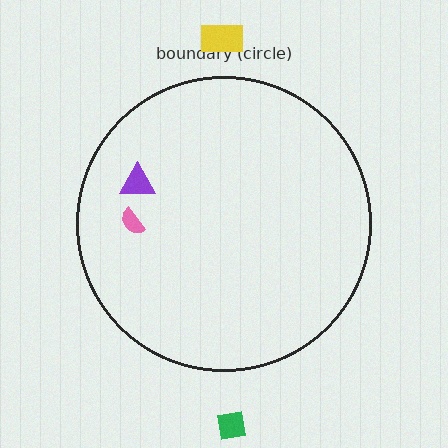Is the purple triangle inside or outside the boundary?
Inside.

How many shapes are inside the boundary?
2 inside, 2 outside.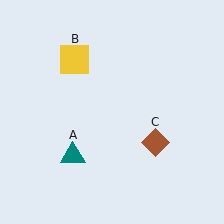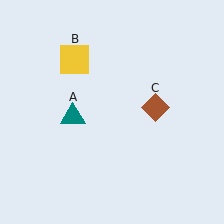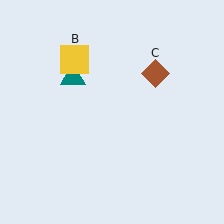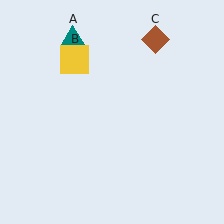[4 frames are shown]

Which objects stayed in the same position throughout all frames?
Yellow square (object B) remained stationary.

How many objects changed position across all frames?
2 objects changed position: teal triangle (object A), brown diamond (object C).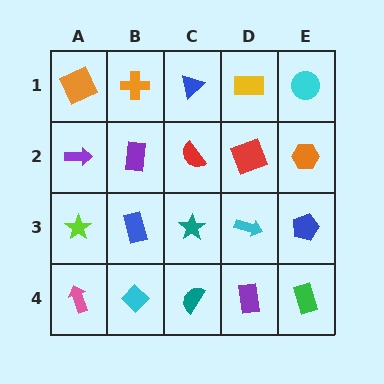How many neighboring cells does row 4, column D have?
3.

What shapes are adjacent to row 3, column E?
An orange hexagon (row 2, column E), a green rectangle (row 4, column E), a cyan arrow (row 3, column D).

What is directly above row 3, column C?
A red semicircle.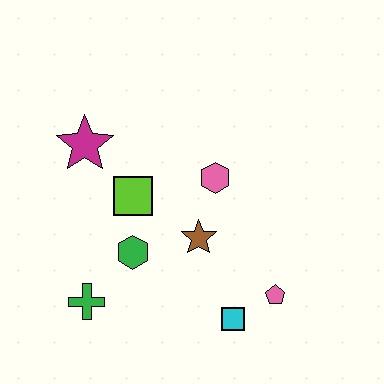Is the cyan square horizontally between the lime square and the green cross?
No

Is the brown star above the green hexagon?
Yes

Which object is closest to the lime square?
The green hexagon is closest to the lime square.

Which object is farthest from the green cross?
The pink pentagon is farthest from the green cross.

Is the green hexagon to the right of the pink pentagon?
No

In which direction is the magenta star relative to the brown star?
The magenta star is to the left of the brown star.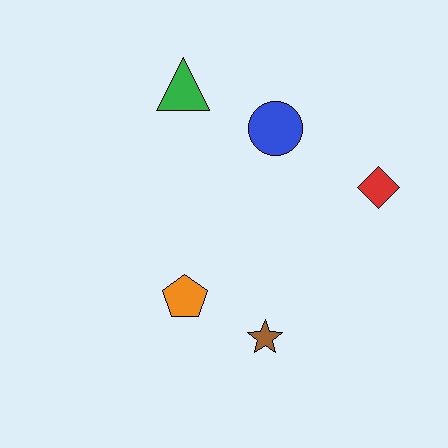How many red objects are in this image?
There is 1 red object.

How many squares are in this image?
There are no squares.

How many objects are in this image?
There are 5 objects.